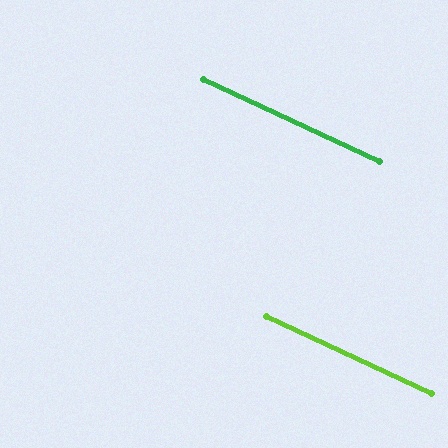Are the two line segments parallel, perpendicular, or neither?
Parallel — their directions differ by only 0.1°.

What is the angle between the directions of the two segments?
Approximately 0 degrees.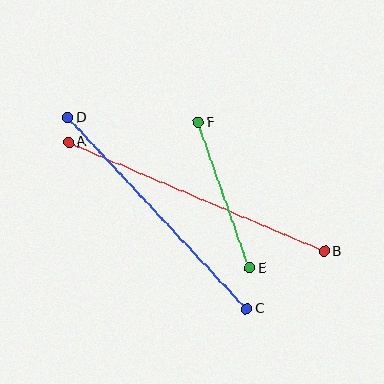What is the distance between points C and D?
The distance is approximately 261 pixels.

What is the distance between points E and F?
The distance is approximately 154 pixels.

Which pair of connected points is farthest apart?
Points A and B are farthest apart.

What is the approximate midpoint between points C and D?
The midpoint is at approximately (157, 213) pixels.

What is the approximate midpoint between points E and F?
The midpoint is at approximately (224, 195) pixels.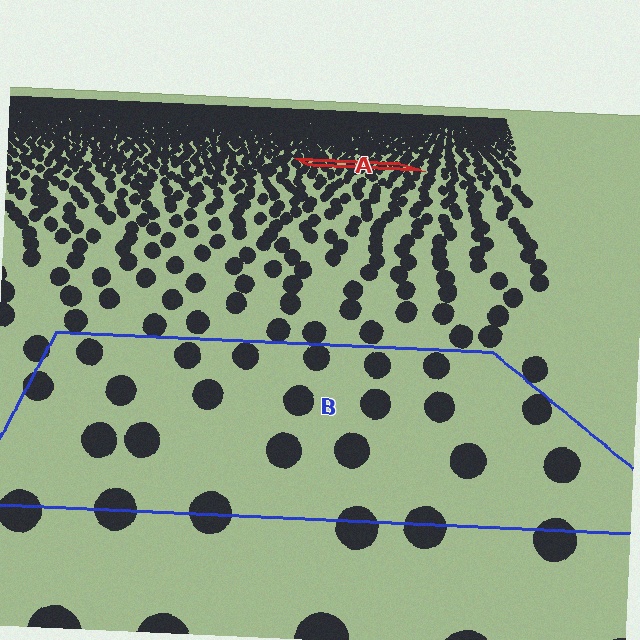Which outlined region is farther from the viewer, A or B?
Region A is farther from the viewer — the texture elements inside it appear smaller and more densely packed.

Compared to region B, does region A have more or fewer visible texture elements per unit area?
Region A has more texture elements per unit area — they are packed more densely because it is farther away.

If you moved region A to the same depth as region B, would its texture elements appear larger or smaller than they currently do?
They would appear larger. At a closer depth, the same texture elements are projected at a bigger on-screen size.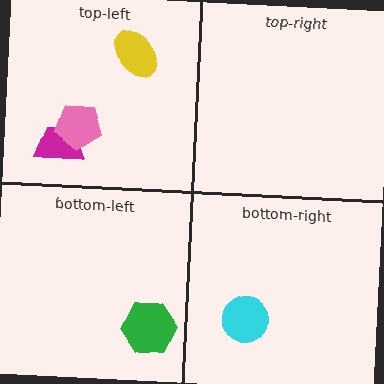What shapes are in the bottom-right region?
The cyan circle.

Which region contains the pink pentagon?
The top-left region.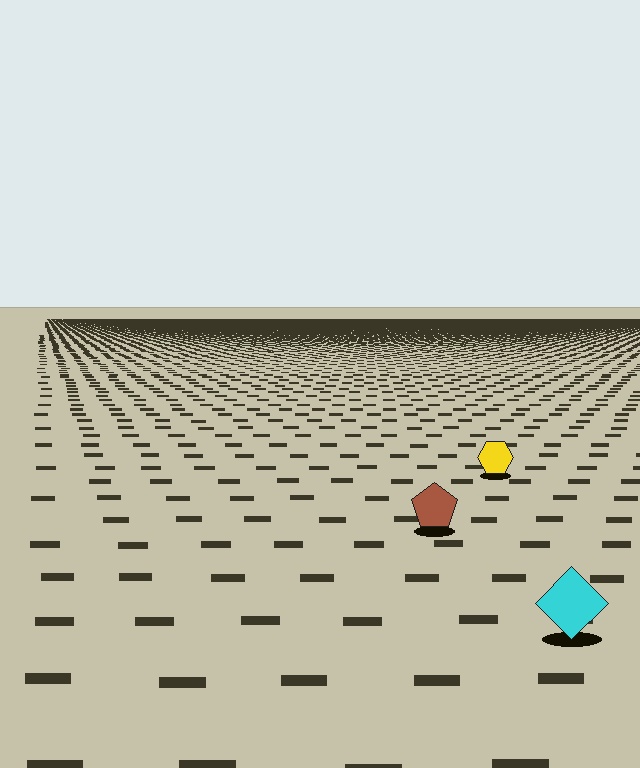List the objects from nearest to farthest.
From nearest to farthest: the cyan diamond, the brown pentagon, the yellow hexagon.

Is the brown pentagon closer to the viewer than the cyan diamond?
No. The cyan diamond is closer — you can tell from the texture gradient: the ground texture is coarser near it.